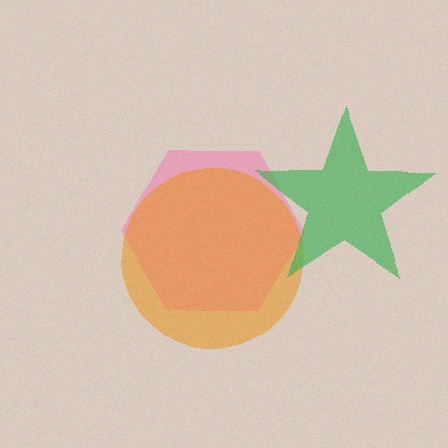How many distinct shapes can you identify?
There are 3 distinct shapes: a pink hexagon, an orange circle, a green star.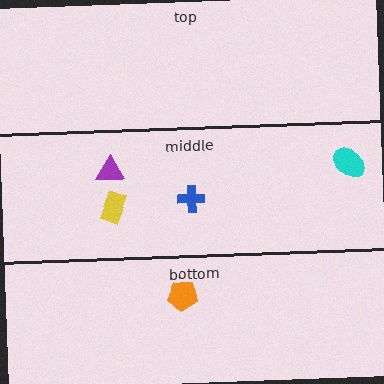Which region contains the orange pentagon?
The bottom region.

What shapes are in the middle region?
The purple triangle, the cyan ellipse, the yellow rectangle, the blue cross.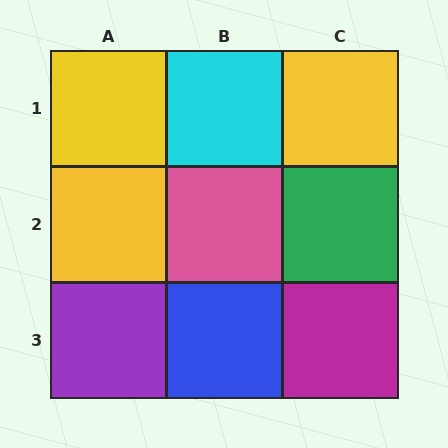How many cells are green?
1 cell is green.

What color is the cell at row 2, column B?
Pink.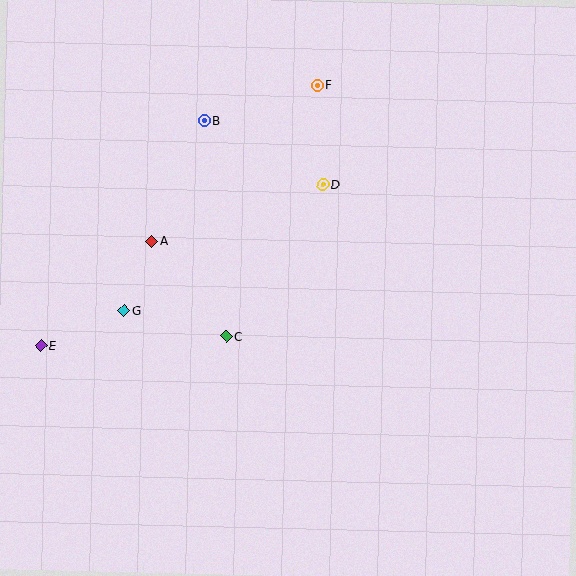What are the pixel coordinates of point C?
Point C is at (226, 336).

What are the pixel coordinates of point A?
Point A is at (152, 241).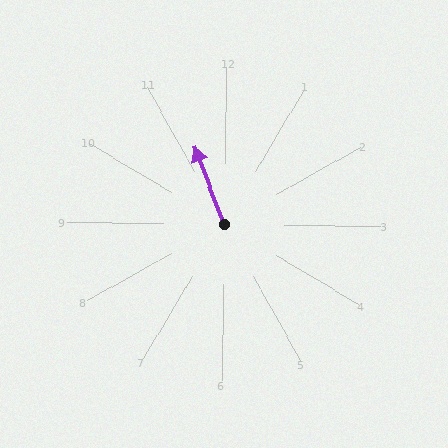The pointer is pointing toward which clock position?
Roughly 11 o'clock.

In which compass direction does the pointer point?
North.